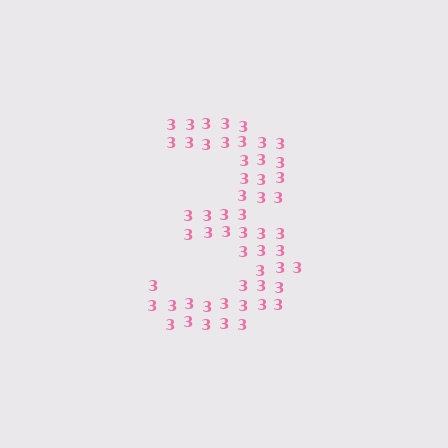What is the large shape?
The large shape is the digit 3.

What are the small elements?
The small elements are digit 3's.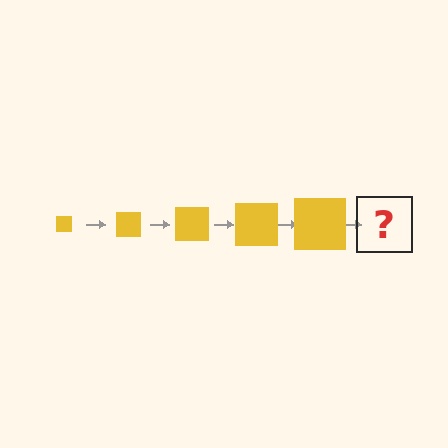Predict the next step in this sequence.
The next step is a yellow square, larger than the previous one.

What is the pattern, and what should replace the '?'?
The pattern is that the square gets progressively larger each step. The '?' should be a yellow square, larger than the previous one.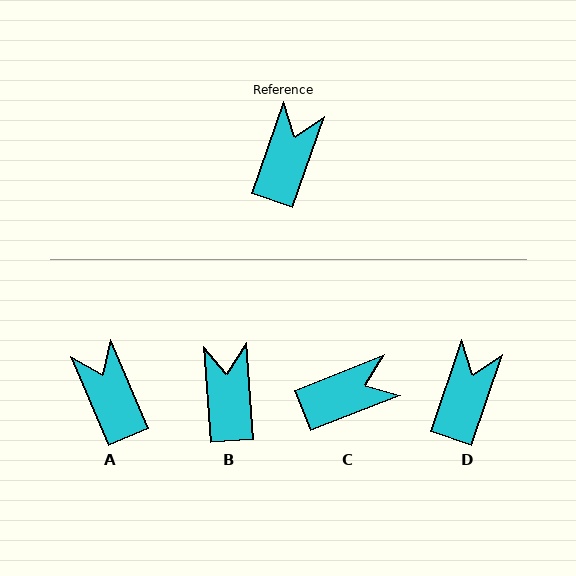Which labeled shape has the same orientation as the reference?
D.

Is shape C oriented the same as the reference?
No, it is off by about 49 degrees.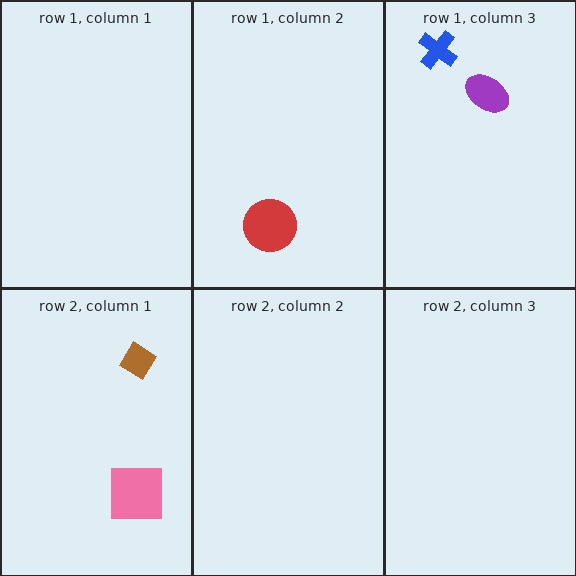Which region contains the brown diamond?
The row 2, column 1 region.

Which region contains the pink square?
The row 2, column 1 region.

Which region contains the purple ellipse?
The row 1, column 3 region.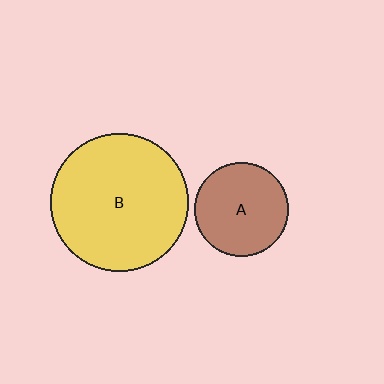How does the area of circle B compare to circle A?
Approximately 2.1 times.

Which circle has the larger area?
Circle B (yellow).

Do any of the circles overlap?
No, none of the circles overlap.